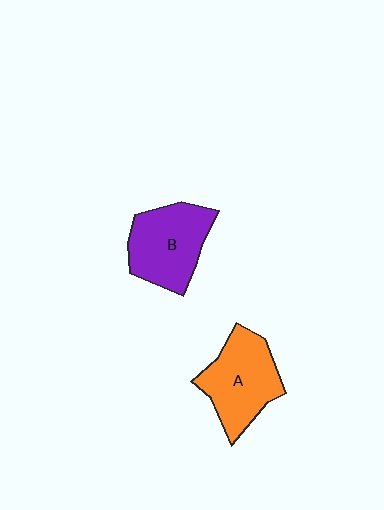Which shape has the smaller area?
Shape B (purple).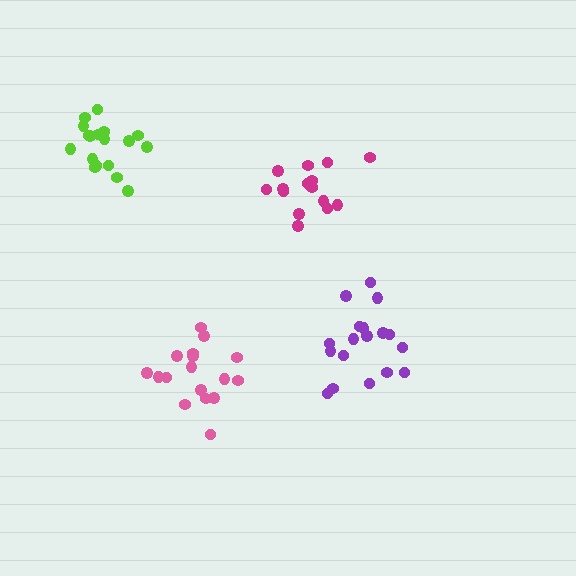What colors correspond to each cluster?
The clusters are colored: purple, pink, magenta, lime.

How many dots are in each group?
Group 1: 18 dots, Group 2: 17 dots, Group 3: 15 dots, Group 4: 18 dots (68 total).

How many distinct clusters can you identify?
There are 4 distinct clusters.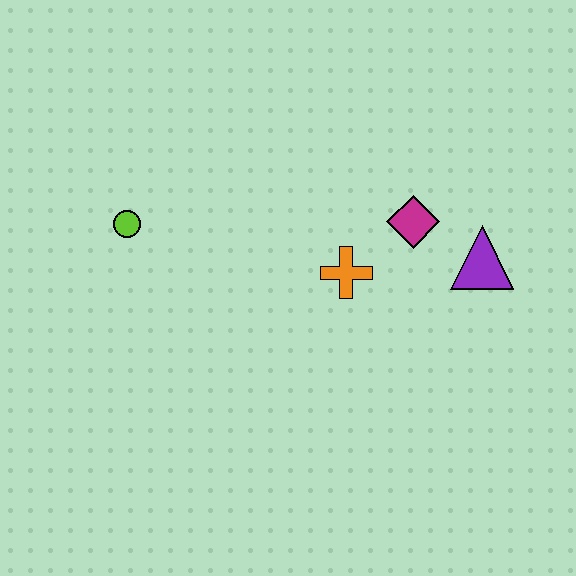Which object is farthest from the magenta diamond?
The lime circle is farthest from the magenta diamond.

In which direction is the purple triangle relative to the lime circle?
The purple triangle is to the right of the lime circle.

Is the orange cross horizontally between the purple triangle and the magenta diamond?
No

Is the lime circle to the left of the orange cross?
Yes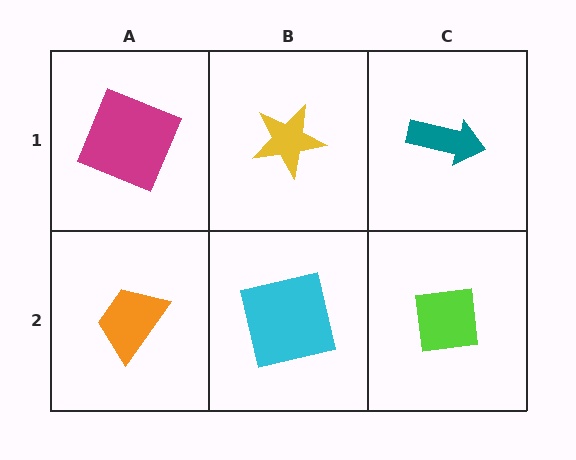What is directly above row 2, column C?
A teal arrow.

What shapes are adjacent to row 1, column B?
A cyan square (row 2, column B), a magenta square (row 1, column A), a teal arrow (row 1, column C).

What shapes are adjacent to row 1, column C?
A lime square (row 2, column C), a yellow star (row 1, column B).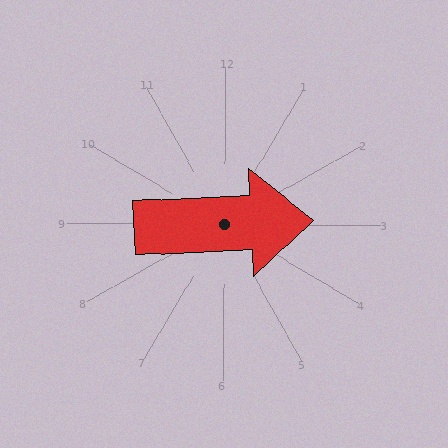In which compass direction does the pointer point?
East.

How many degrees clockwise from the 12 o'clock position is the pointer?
Approximately 87 degrees.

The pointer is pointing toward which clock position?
Roughly 3 o'clock.